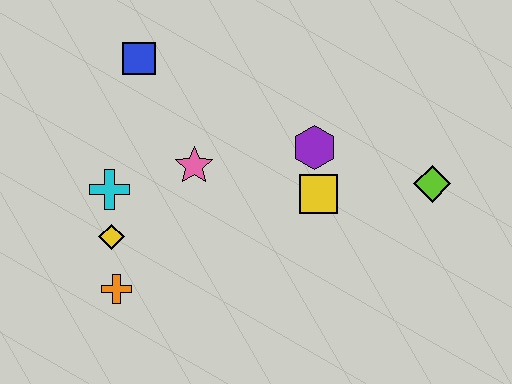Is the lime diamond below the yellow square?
No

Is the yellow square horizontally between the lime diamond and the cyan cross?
Yes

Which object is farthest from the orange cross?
The lime diamond is farthest from the orange cross.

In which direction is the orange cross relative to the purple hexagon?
The orange cross is to the left of the purple hexagon.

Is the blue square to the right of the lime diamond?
No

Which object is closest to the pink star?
The cyan cross is closest to the pink star.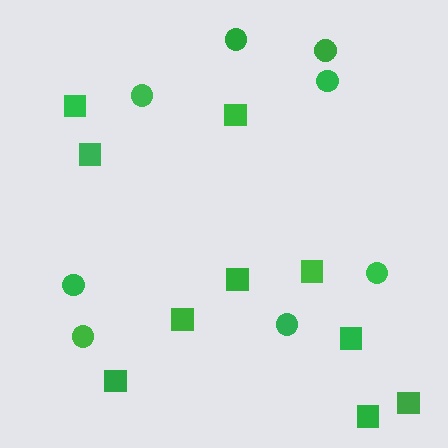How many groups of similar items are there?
There are 2 groups: one group of circles (8) and one group of squares (10).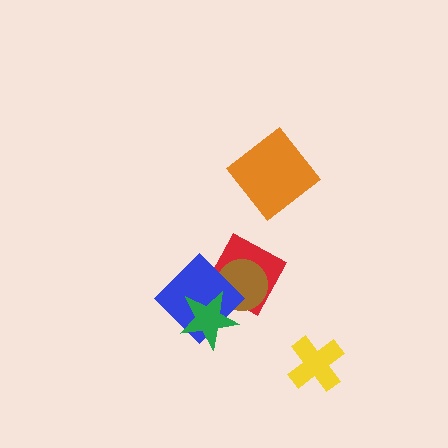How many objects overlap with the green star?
2 objects overlap with the green star.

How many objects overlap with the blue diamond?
3 objects overlap with the blue diamond.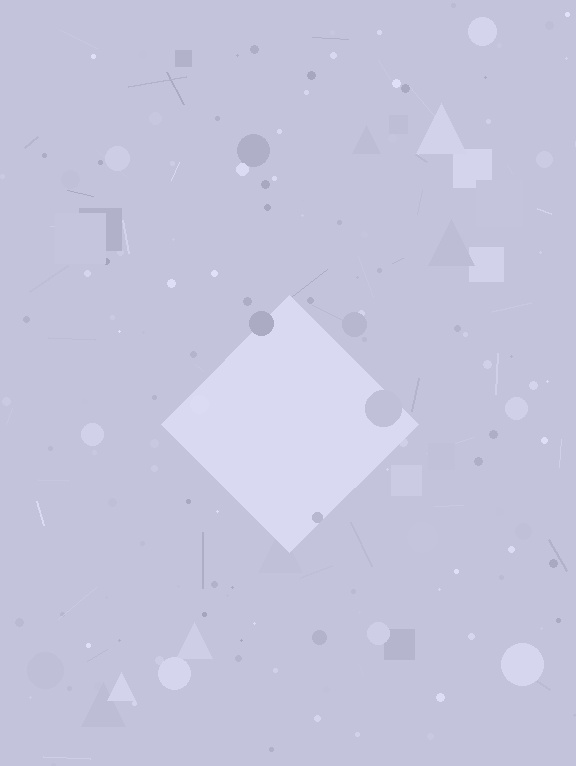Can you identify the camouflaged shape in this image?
The camouflaged shape is a diamond.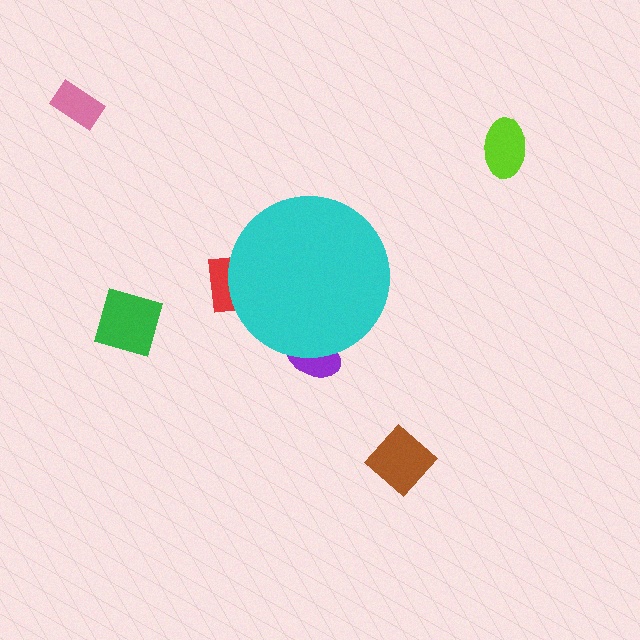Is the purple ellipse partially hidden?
Yes, the purple ellipse is partially hidden behind the cyan circle.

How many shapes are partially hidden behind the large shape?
2 shapes are partially hidden.